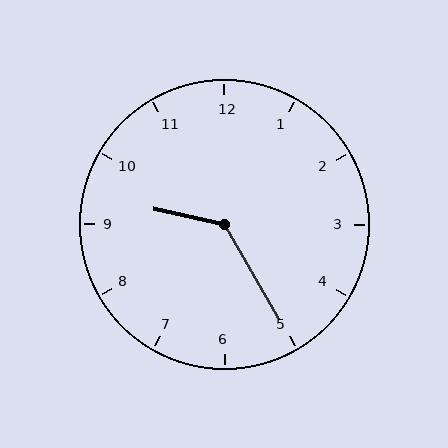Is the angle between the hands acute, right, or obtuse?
It is obtuse.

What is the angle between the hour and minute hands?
Approximately 132 degrees.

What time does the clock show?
9:25.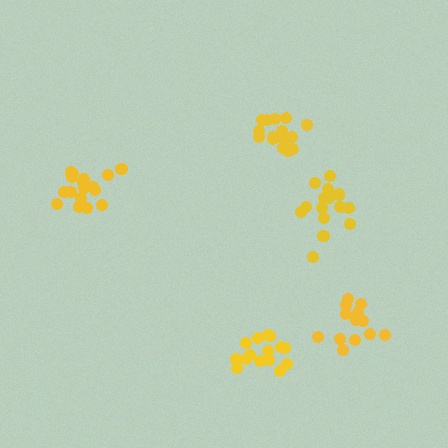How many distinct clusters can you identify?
There are 5 distinct clusters.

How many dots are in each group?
Group 1: 15 dots, Group 2: 16 dots, Group 3: 13 dots, Group 4: 16 dots, Group 5: 19 dots (79 total).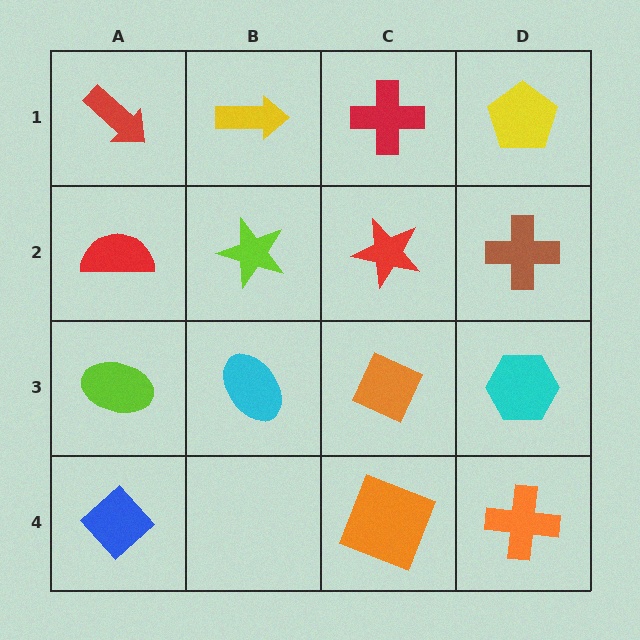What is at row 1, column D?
A yellow pentagon.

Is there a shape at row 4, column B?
No, that cell is empty.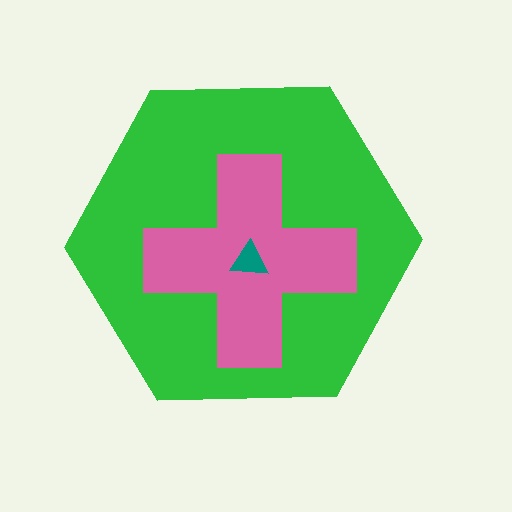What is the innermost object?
The teal triangle.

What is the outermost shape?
The green hexagon.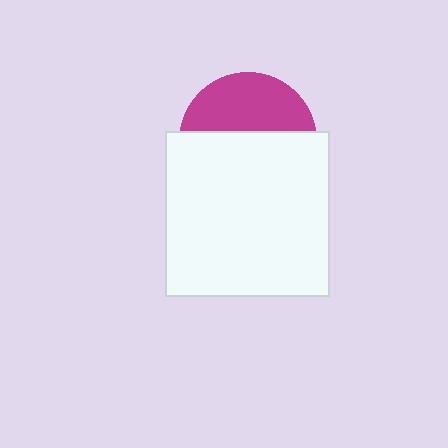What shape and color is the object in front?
The object in front is a white square.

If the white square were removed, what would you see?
You would see the complete magenta circle.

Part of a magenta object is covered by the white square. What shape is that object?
It is a circle.